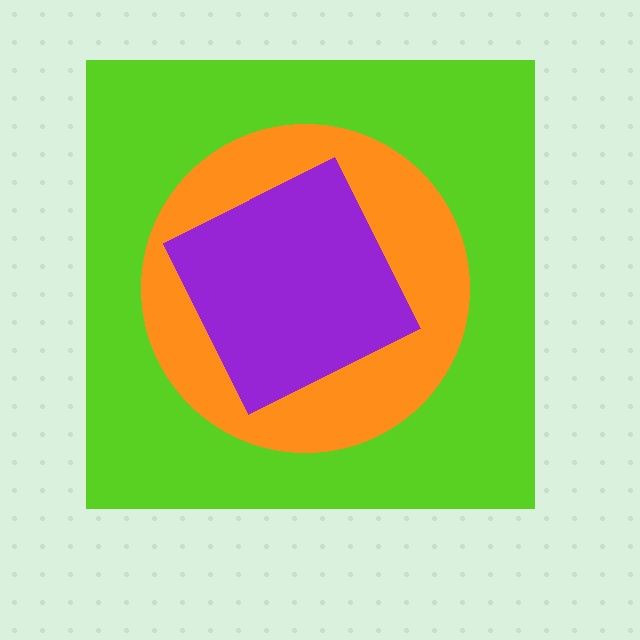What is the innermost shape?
The purple diamond.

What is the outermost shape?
The lime square.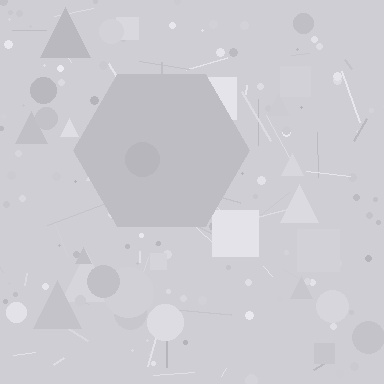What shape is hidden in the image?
A hexagon is hidden in the image.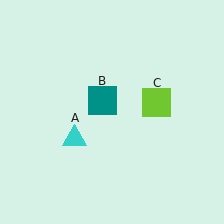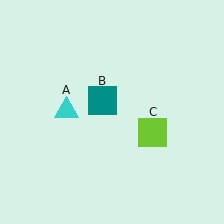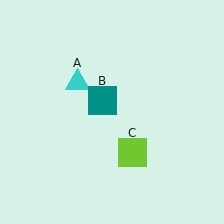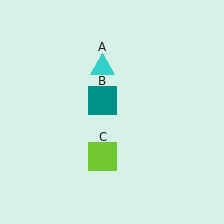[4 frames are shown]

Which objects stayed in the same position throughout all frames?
Teal square (object B) remained stationary.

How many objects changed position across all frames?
2 objects changed position: cyan triangle (object A), lime square (object C).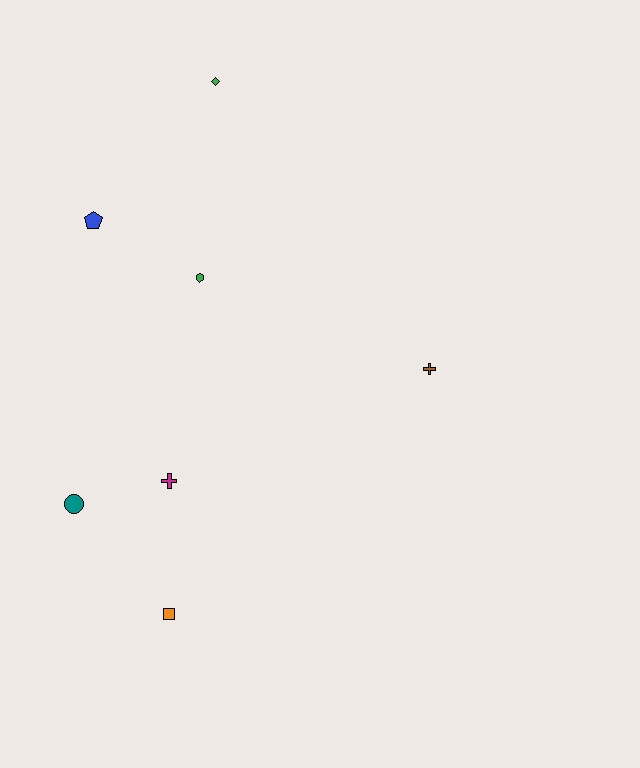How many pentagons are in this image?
There is 1 pentagon.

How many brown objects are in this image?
There is 1 brown object.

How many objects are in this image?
There are 7 objects.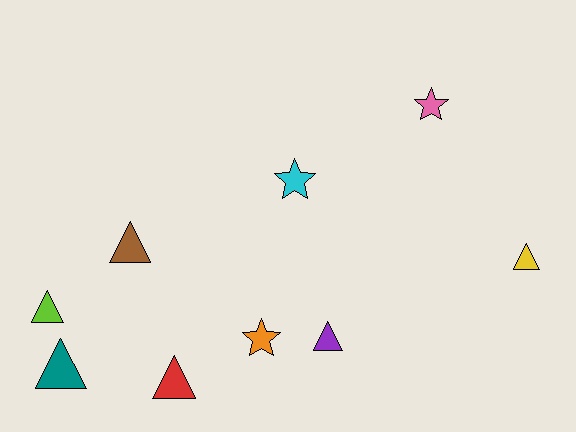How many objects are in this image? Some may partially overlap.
There are 9 objects.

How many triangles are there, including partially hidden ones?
There are 6 triangles.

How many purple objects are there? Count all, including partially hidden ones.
There is 1 purple object.